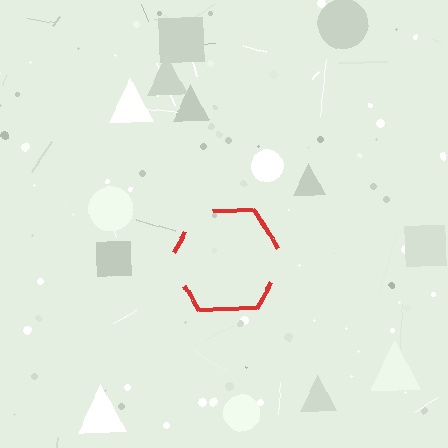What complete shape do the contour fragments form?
The contour fragments form a hexagon.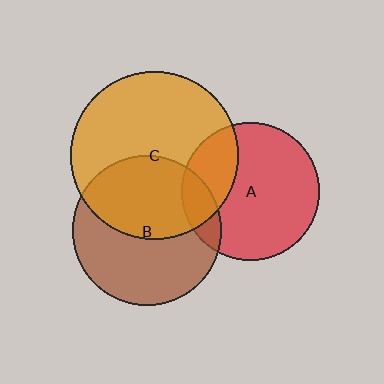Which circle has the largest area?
Circle C (orange).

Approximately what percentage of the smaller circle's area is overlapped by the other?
Approximately 25%.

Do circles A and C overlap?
Yes.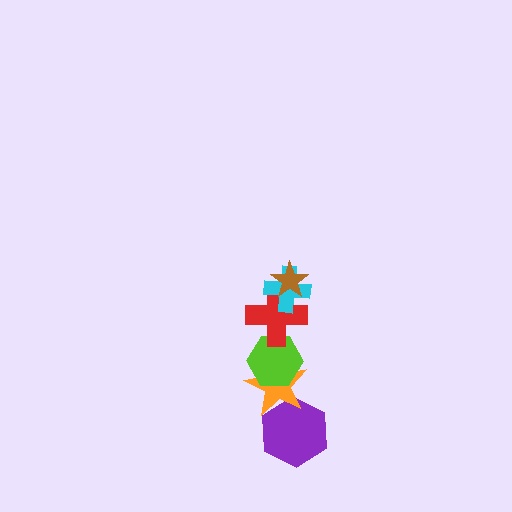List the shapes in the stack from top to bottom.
From top to bottom: the brown star, the cyan cross, the red cross, the lime hexagon, the orange star, the purple hexagon.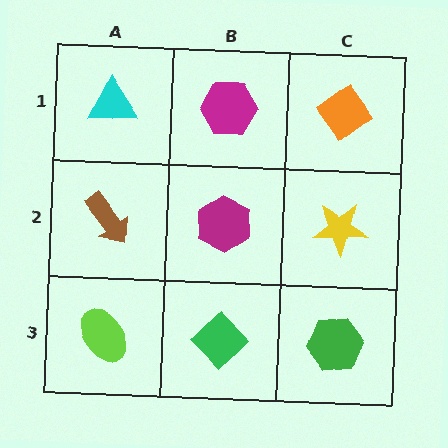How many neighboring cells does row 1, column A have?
2.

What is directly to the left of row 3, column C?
A green diamond.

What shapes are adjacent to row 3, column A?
A brown arrow (row 2, column A), a green diamond (row 3, column B).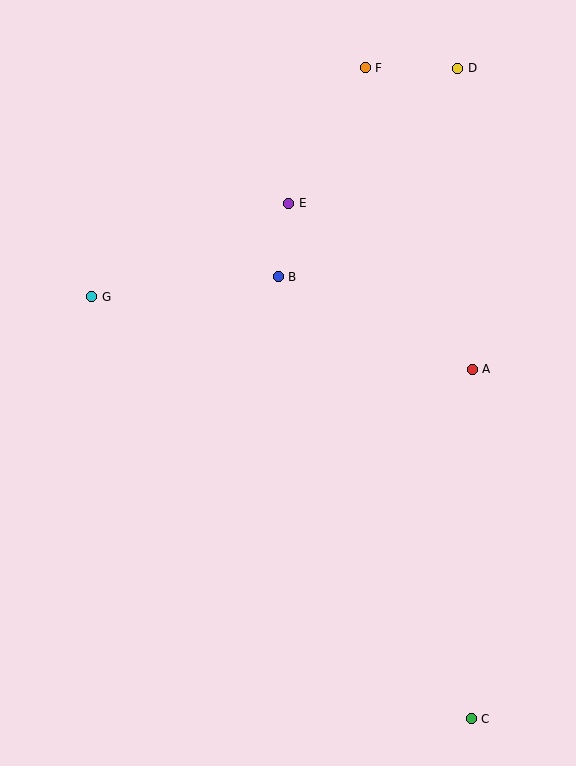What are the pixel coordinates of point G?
Point G is at (92, 297).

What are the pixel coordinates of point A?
Point A is at (472, 369).